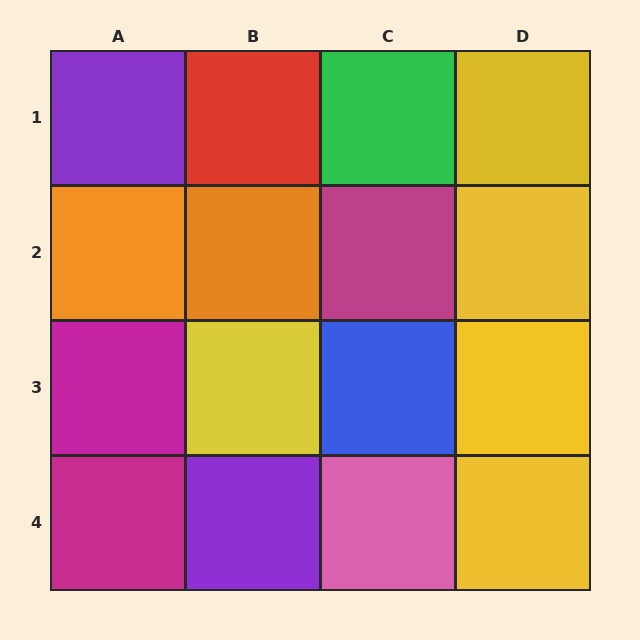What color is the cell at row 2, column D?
Yellow.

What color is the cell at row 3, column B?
Yellow.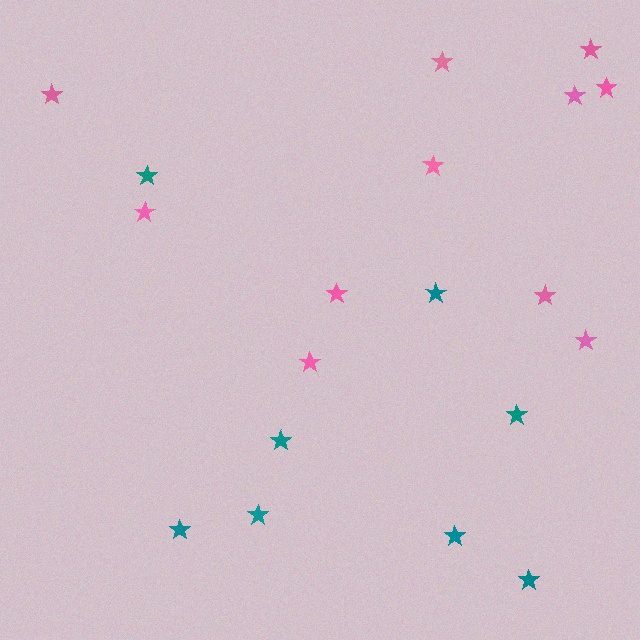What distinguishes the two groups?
There are 2 groups: one group of pink stars (11) and one group of teal stars (8).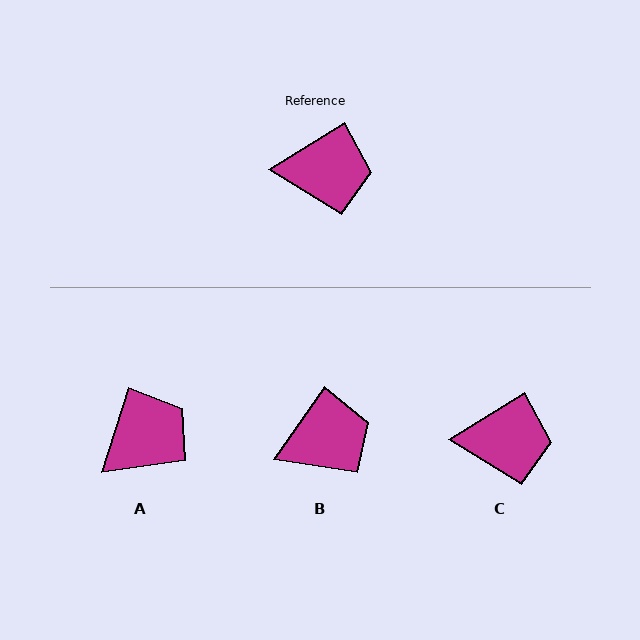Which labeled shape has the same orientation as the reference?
C.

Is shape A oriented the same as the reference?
No, it is off by about 40 degrees.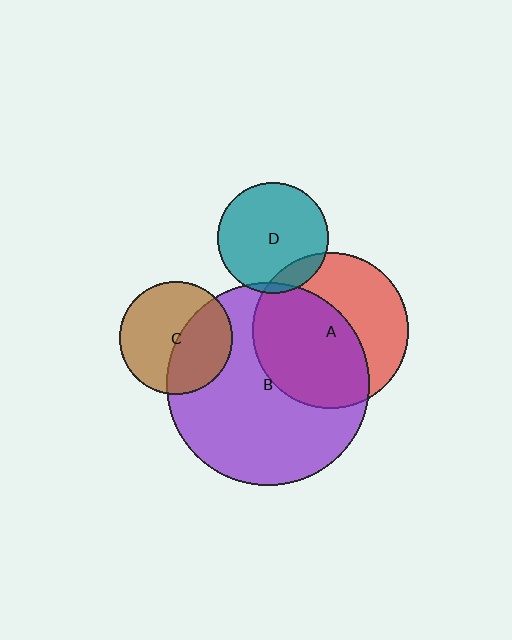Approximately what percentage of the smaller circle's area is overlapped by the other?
Approximately 40%.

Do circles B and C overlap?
Yes.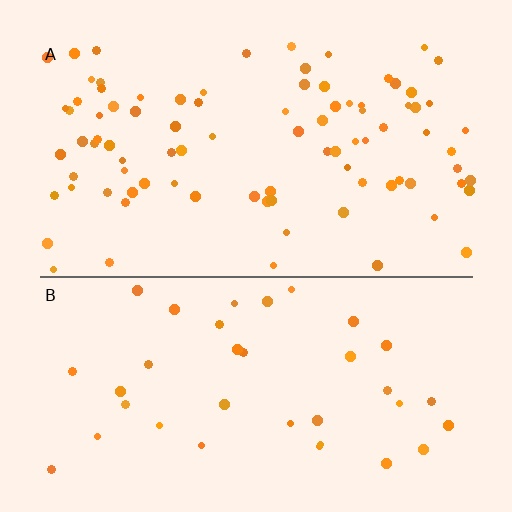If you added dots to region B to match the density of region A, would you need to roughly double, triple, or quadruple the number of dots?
Approximately double.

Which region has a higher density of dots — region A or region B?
A (the top).